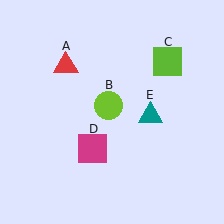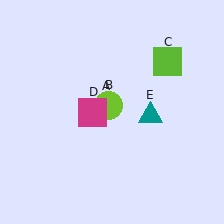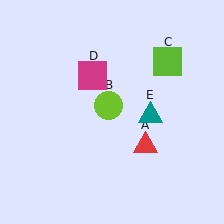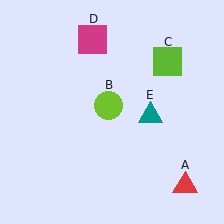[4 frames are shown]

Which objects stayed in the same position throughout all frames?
Lime circle (object B) and lime square (object C) and teal triangle (object E) remained stationary.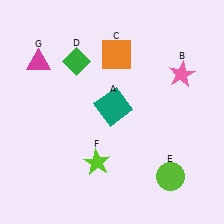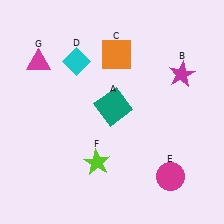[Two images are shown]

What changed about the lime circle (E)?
In Image 1, E is lime. In Image 2, it changed to magenta.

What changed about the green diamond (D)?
In Image 1, D is green. In Image 2, it changed to cyan.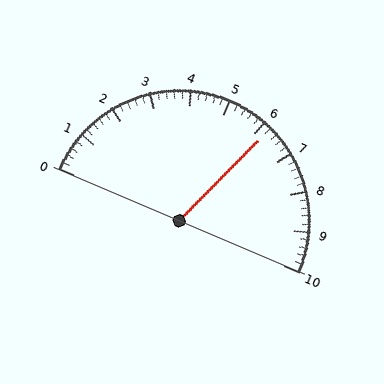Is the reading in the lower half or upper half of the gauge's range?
The reading is in the upper half of the range (0 to 10).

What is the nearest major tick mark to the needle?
The nearest major tick mark is 6.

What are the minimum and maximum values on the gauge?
The gauge ranges from 0 to 10.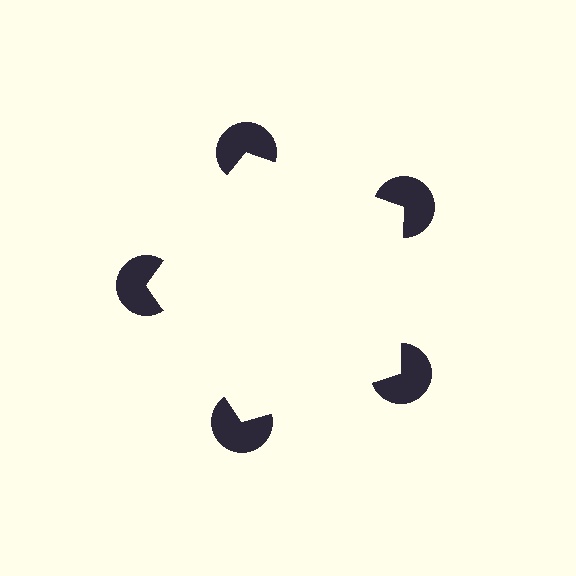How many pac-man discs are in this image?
There are 5 — one at each vertex of the illusory pentagon.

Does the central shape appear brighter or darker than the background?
It typically appears slightly brighter than the background, even though no actual brightness change is drawn.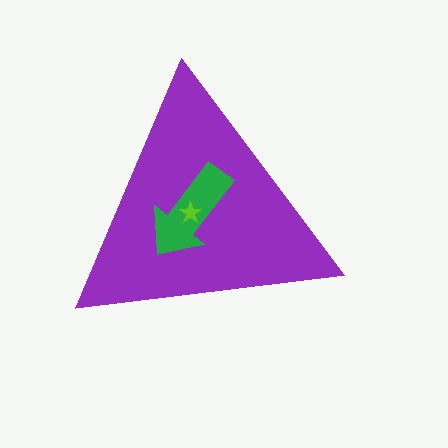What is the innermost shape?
The lime star.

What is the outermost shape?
The purple triangle.